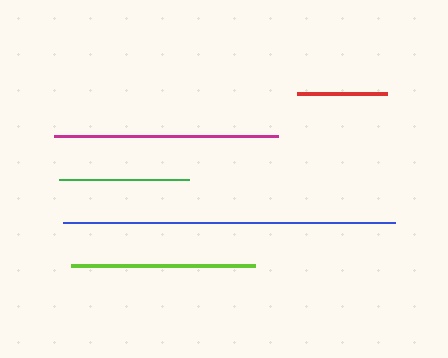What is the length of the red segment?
The red segment is approximately 90 pixels long.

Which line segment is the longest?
The blue line is the longest at approximately 332 pixels.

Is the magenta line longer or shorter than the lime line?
The magenta line is longer than the lime line.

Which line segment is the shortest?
The red line is the shortest at approximately 90 pixels.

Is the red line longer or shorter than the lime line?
The lime line is longer than the red line.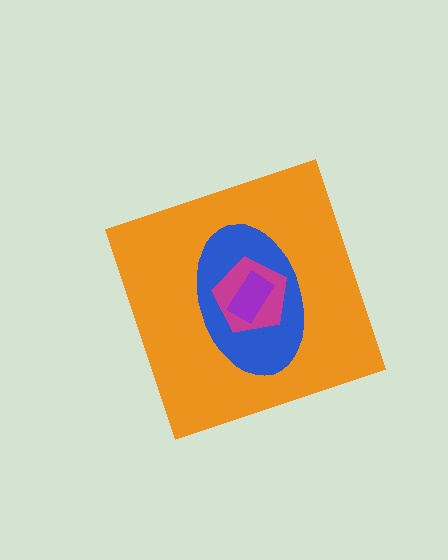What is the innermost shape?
The purple rectangle.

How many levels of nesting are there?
4.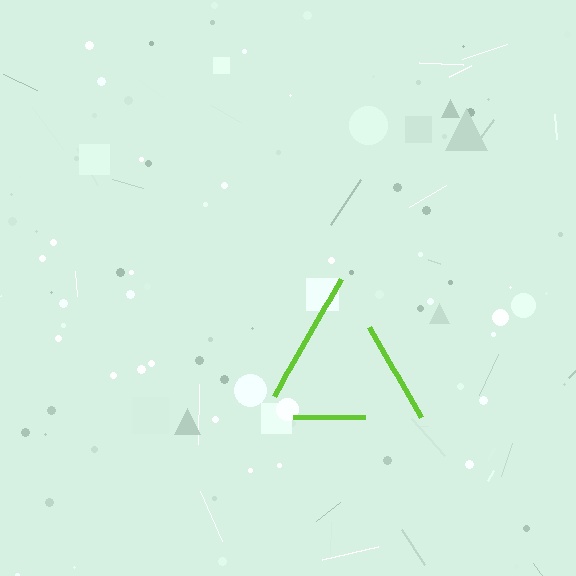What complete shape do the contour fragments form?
The contour fragments form a triangle.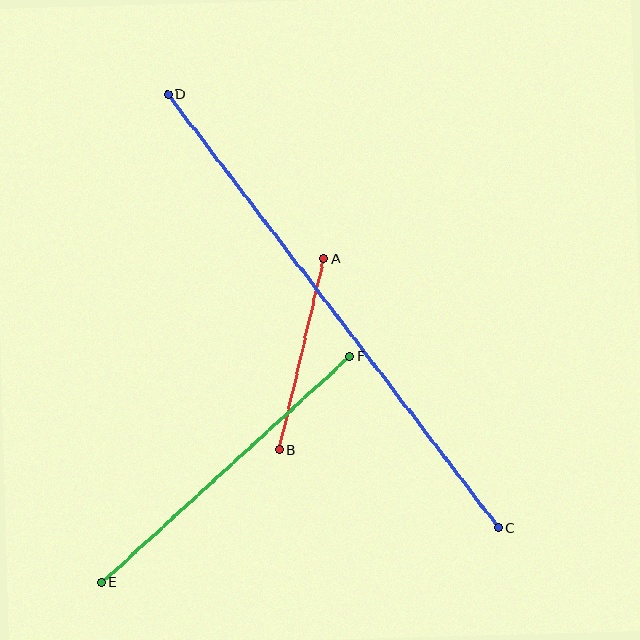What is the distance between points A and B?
The distance is approximately 196 pixels.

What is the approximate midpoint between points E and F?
The midpoint is at approximately (226, 470) pixels.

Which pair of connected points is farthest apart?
Points C and D are farthest apart.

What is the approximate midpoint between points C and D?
The midpoint is at approximately (333, 311) pixels.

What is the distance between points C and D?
The distance is approximately 545 pixels.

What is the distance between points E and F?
The distance is approximately 335 pixels.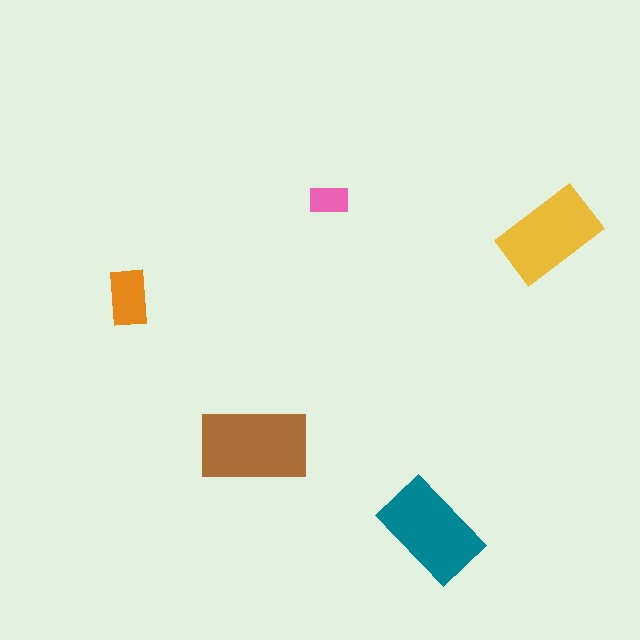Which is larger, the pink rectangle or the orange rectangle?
The orange one.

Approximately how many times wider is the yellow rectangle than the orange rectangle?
About 2 times wider.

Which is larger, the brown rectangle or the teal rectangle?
The brown one.